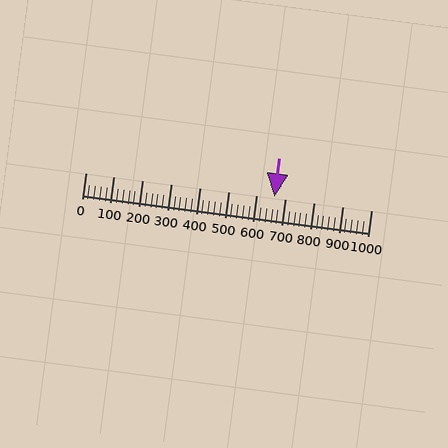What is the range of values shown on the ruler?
The ruler shows values from 0 to 1000.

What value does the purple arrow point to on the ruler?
The purple arrow points to approximately 660.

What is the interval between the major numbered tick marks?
The major tick marks are spaced 100 units apart.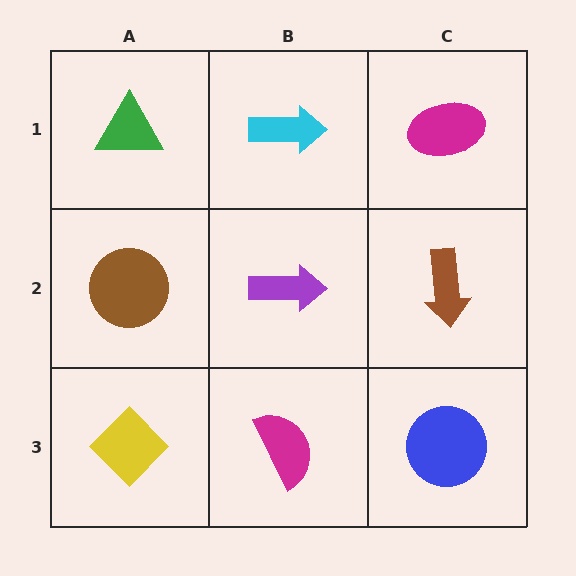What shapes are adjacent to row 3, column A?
A brown circle (row 2, column A), a magenta semicircle (row 3, column B).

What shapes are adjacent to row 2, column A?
A green triangle (row 1, column A), a yellow diamond (row 3, column A), a purple arrow (row 2, column B).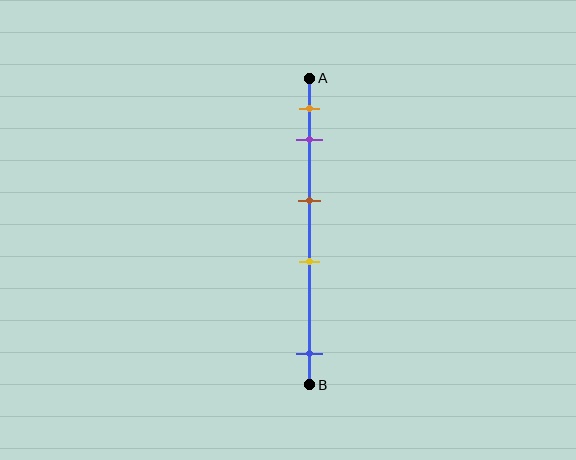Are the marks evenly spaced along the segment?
No, the marks are not evenly spaced.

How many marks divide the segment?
There are 5 marks dividing the segment.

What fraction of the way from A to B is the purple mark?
The purple mark is approximately 20% (0.2) of the way from A to B.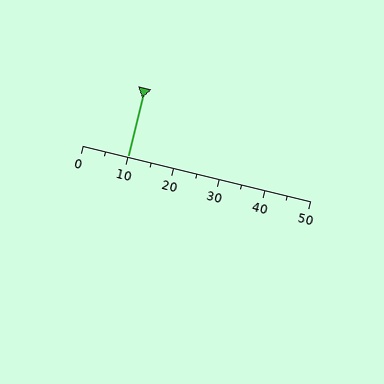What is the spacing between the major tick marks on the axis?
The major ticks are spaced 10 apart.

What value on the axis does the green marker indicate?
The marker indicates approximately 10.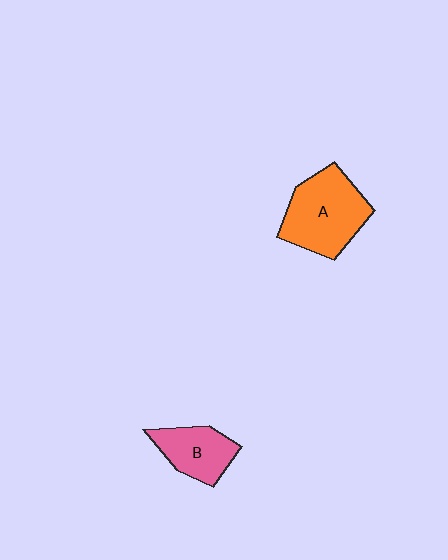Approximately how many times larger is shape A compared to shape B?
Approximately 1.6 times.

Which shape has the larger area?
Shape A (orange).